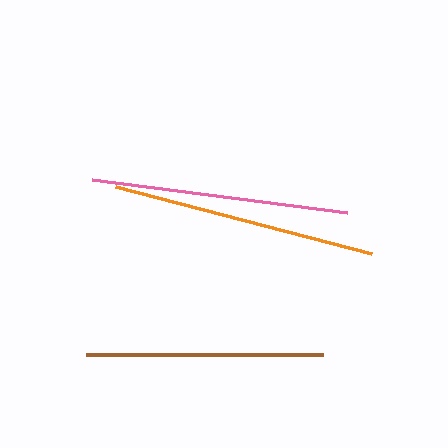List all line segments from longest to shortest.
From longest to shortest: orange, pink, brown.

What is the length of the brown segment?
The brown segment is approximately 237 pixels long.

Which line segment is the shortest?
The brown line is the shortest at approximately 237 pixels.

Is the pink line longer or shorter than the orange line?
The orange line is longer than the pink line.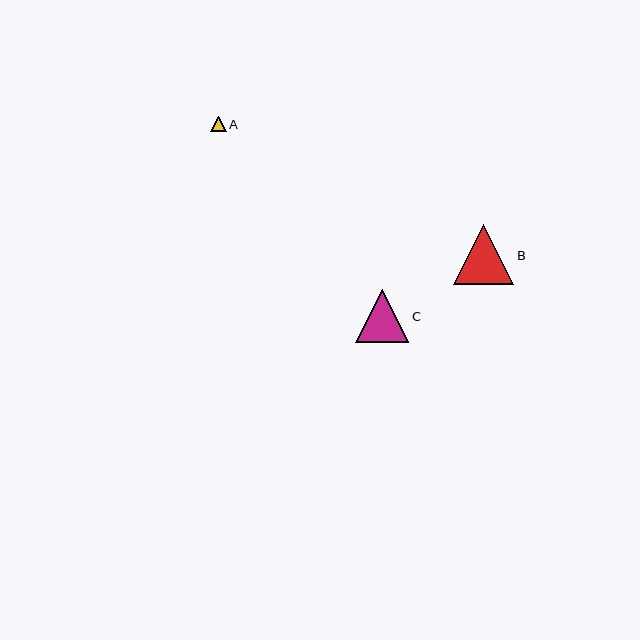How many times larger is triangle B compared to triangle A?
Triangle B is approximately 3.9 times the size of triangle A.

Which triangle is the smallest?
Triangle A is the smallest with a size of approximately 15 pixels.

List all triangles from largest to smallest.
From largest to smallest: B, C, A.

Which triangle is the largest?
Triangle B is the largest with a size of approximately 60 pixels.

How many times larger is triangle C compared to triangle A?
Triangle C is approximately 3.4 times the size of triangle A.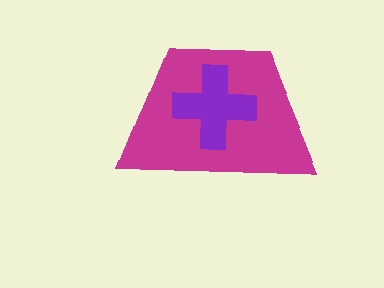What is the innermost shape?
The purple cross.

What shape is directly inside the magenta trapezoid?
The purple cross.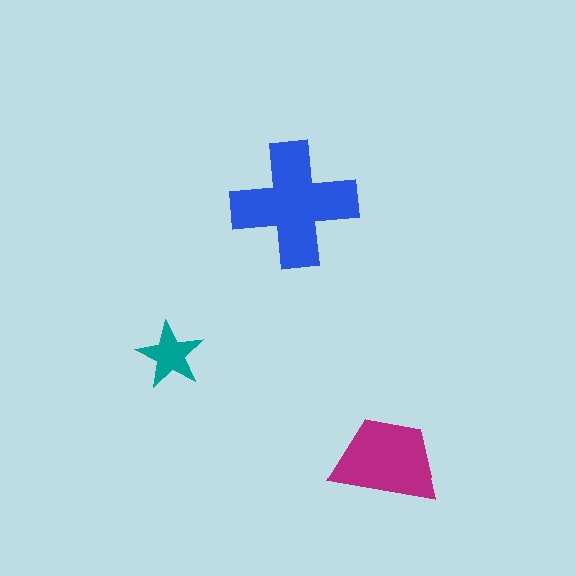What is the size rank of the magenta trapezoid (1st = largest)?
2nd.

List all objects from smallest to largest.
The teal star, the magenta trapezoid, the blue cross.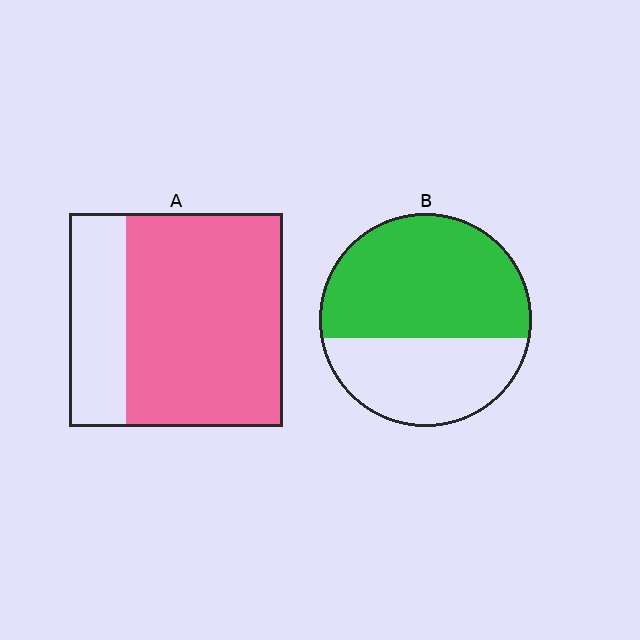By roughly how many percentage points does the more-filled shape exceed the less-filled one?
By roughly 15 percentage points (A over B).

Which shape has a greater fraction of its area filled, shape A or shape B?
Shape A.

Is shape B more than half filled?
Yes.